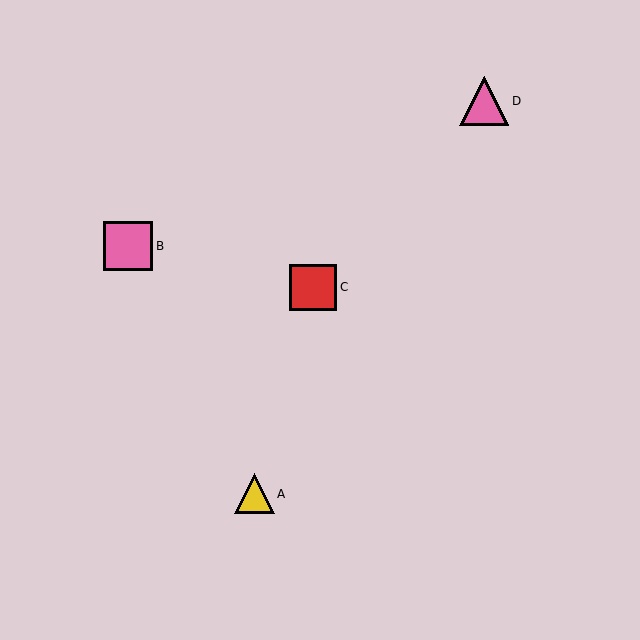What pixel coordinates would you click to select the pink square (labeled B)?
Click at (128, 246) to select the pink square B.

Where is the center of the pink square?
The center of the pink square is at (128, 246).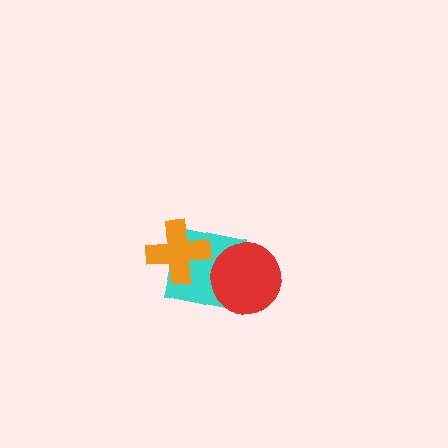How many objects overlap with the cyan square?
2 objects overlap with the cyan square.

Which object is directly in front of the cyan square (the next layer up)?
The red circle is directly in front of the cyan square.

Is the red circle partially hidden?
No, no other shape covers it.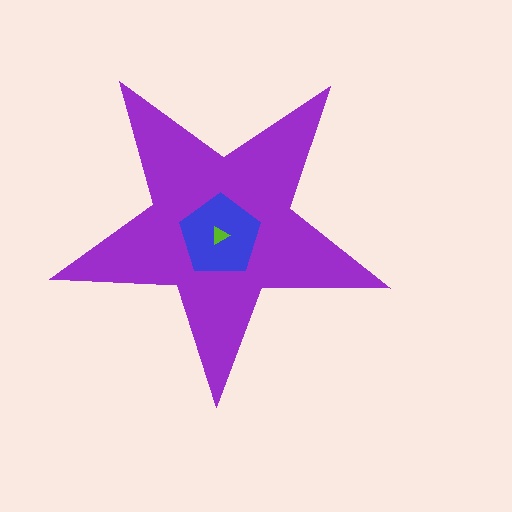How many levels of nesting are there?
3.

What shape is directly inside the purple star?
The blue pentagon.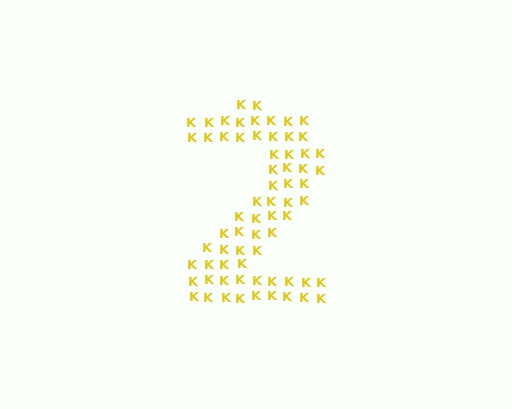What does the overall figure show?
The overall figure shows the digit 2.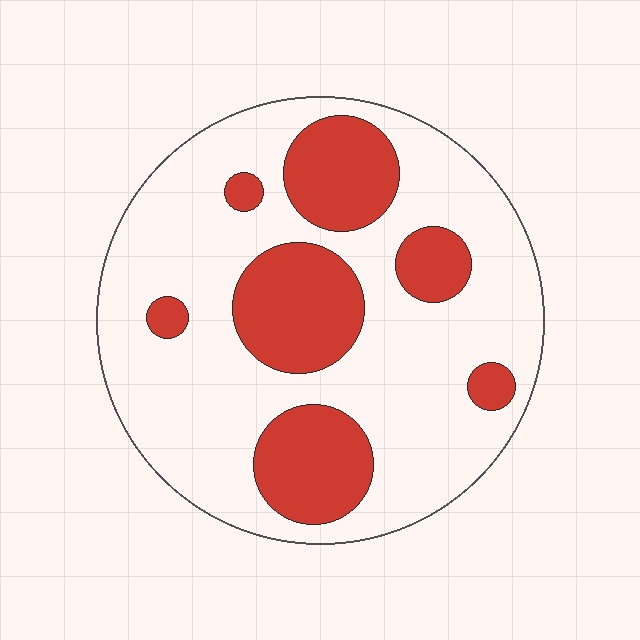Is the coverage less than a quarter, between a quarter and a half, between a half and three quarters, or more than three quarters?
Between a quarter and a half.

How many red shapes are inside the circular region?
7.